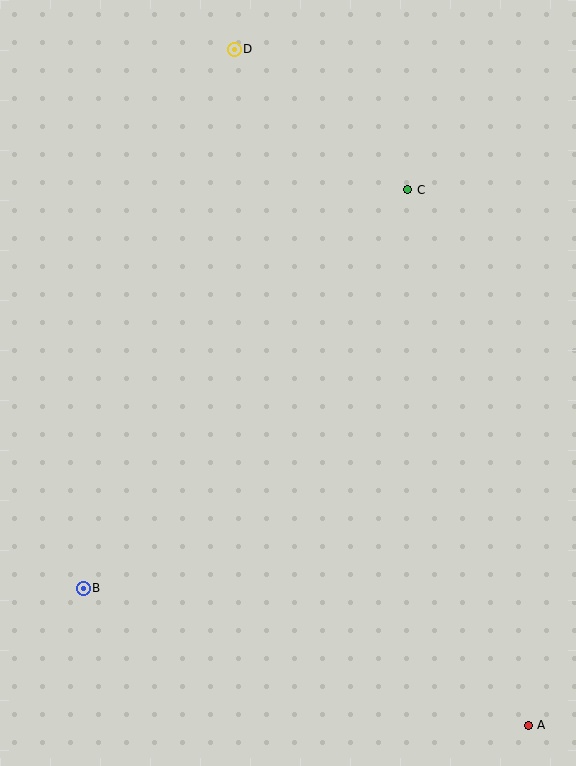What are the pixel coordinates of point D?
Point D is at (234, 49).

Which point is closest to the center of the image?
Point C at (408, 190) is closest to the center.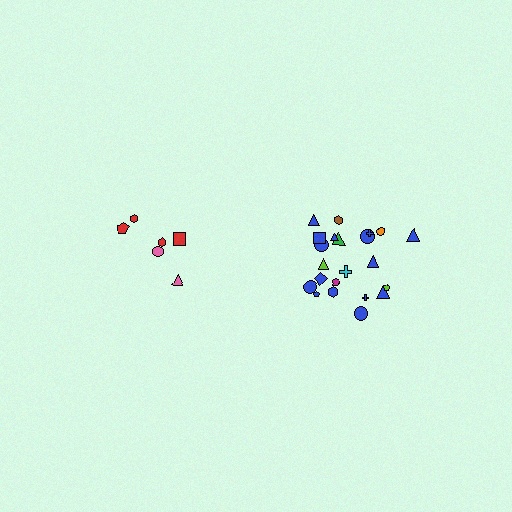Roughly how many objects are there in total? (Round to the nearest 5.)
Roughly 30 objects in total.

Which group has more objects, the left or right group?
The right group.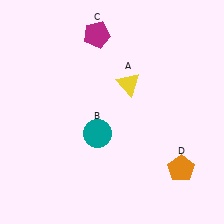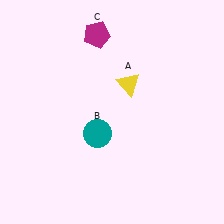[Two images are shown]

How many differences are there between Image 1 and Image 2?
There is 1 difference between the two images.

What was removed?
The orange pentagon (D) was removed in Image 2.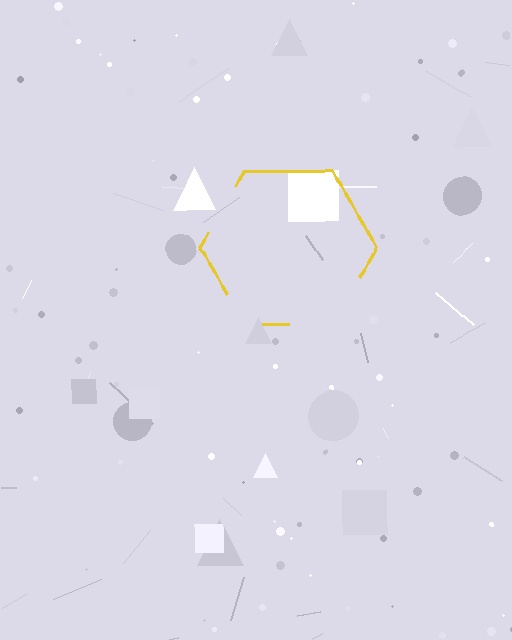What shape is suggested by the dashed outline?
The dashed outline suggests a hexagon.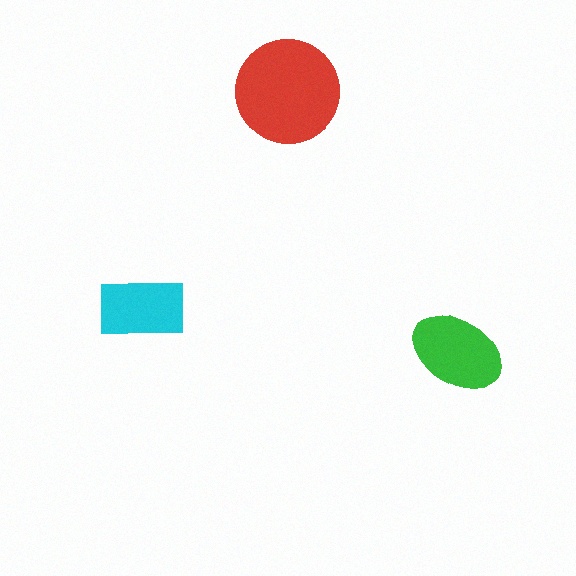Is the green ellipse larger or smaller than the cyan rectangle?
Larger.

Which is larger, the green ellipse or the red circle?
The red circle.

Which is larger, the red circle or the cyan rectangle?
The red circle.